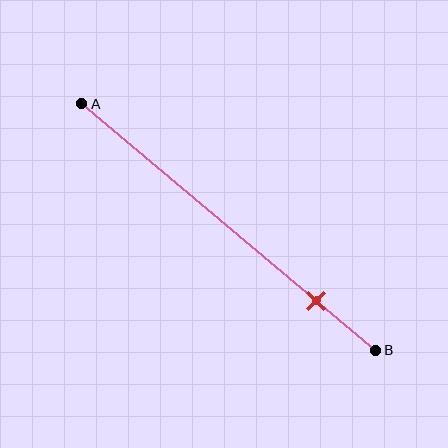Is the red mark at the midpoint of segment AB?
No, the mark is at about 80% from A, not at the 50% midpoint.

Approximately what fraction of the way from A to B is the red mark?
The red mark is approximately 80% of the way from A to B.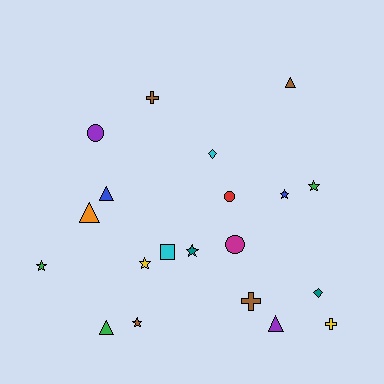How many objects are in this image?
There are 20 objects.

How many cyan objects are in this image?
There are 2 cyan objects.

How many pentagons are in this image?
There are no pentagons.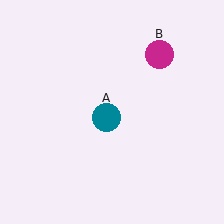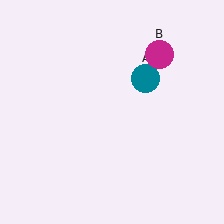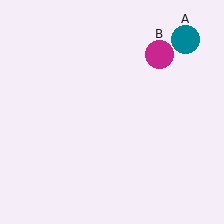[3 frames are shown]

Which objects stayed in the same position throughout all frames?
Magenta circle (object B) remained stationary.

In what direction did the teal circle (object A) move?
The teal circle (object A) moved up and to the right.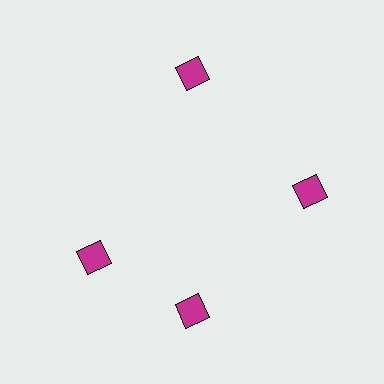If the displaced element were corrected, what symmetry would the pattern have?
It would have 4-fold rotational symmetry — the pattern would map onto itself every 90 degrees.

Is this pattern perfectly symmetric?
No. The 4 magenta squares are arranged in a ring, but one element near the 9 o'clock position is rotated out of alignment along the ring, breaking the 4-fold rotational symmetry.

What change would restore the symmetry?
The symmetry would be restored by rotating it back into even spacing with its neighbors so that all 4 squares sit at equal angles and equal distance from the center.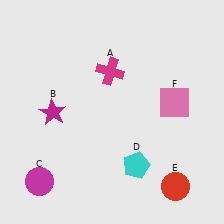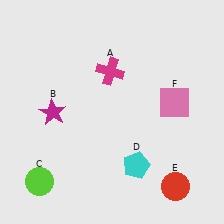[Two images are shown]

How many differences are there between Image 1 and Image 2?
There is 1 difference between the two images.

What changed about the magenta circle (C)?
In Image 1, C is magenta. In Image 2, it changed to lime.